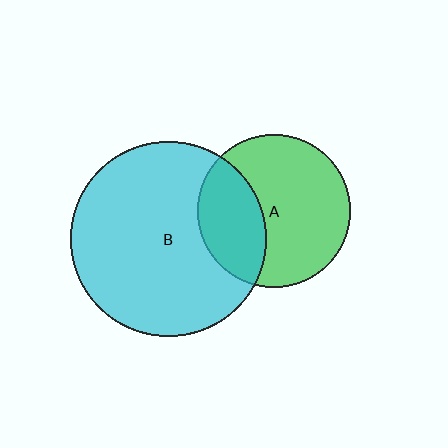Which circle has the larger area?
Circle B (cyan).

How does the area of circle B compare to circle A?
Approximately 1.6 times.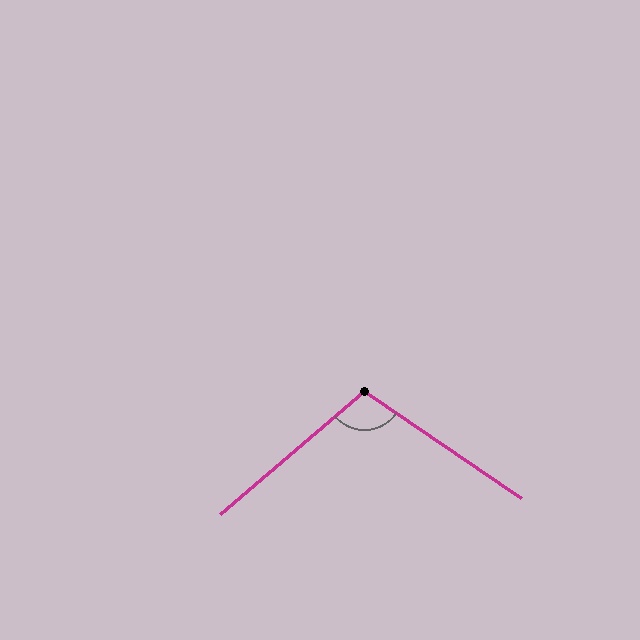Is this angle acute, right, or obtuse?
It is obtuse.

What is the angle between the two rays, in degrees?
Approximately 105 degrees.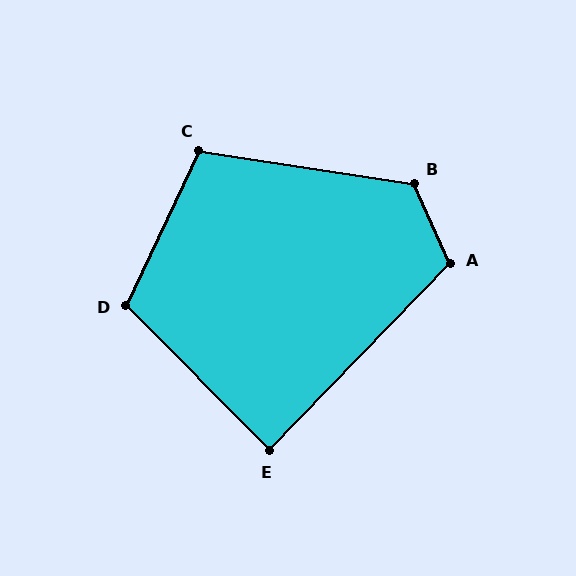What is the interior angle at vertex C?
Approximately 107 degrees (obtuse).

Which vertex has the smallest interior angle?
E, at approximately 89 degrees.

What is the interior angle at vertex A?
Approximately 112 degrees (obtuse).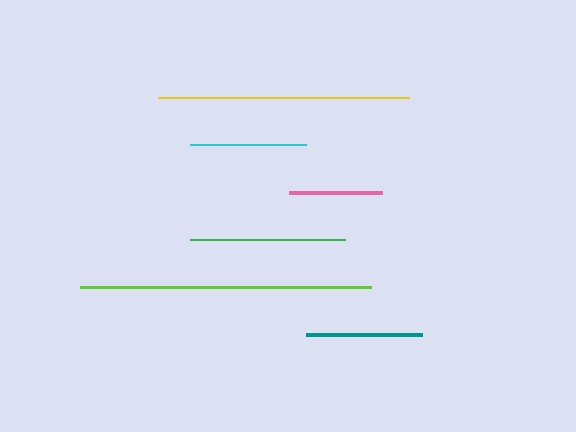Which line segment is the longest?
The lime line is the longest at approximately 291 pixels.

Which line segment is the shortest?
The pink line is the shortest at approximately 94 pixels.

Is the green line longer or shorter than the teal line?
The green line is longer than the teal line.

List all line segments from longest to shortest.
From longest to shortest: lime, yellow, green, teal, cyan, pink.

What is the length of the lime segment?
The lime segment is approximately 291 pixels long.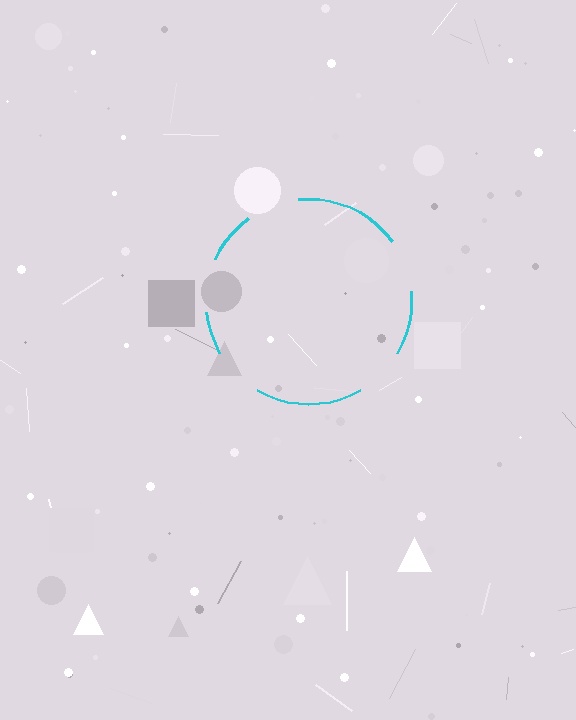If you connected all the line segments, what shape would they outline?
They would outline a circle.